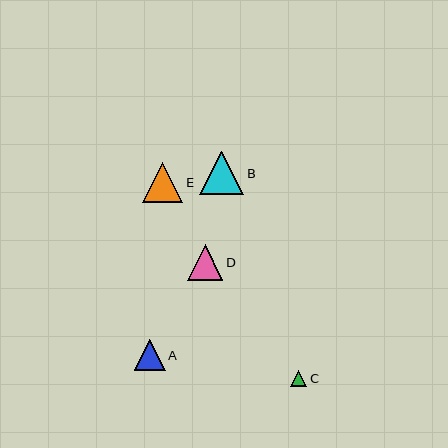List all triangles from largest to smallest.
From largest to smallest: B, E, D, A, C.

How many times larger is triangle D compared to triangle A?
Triangle D is approximately 1.1 times the size of triangle A.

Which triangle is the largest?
Triangle B is the largest with a size of approximately 44 pixels.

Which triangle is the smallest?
Triangle C is the smallest with a size of approximately 16 pixels.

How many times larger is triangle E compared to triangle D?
Triangle E is approximately 1.1 times the size of triangle D.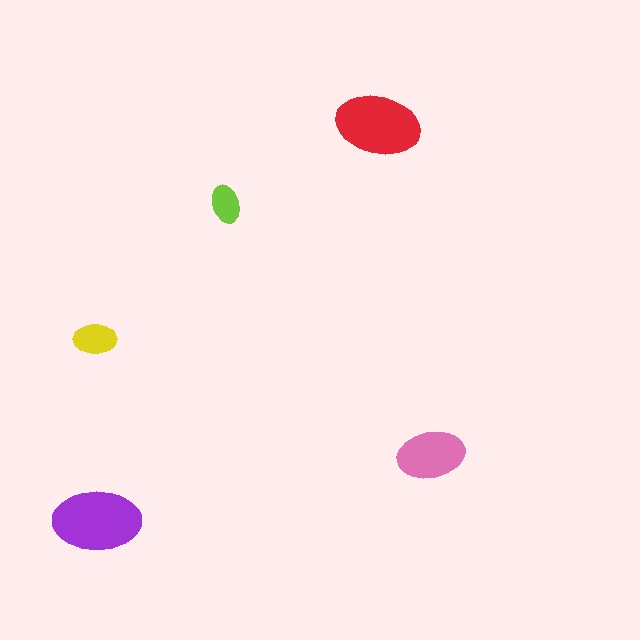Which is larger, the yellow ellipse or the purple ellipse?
The purple one.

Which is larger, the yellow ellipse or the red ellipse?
The red one.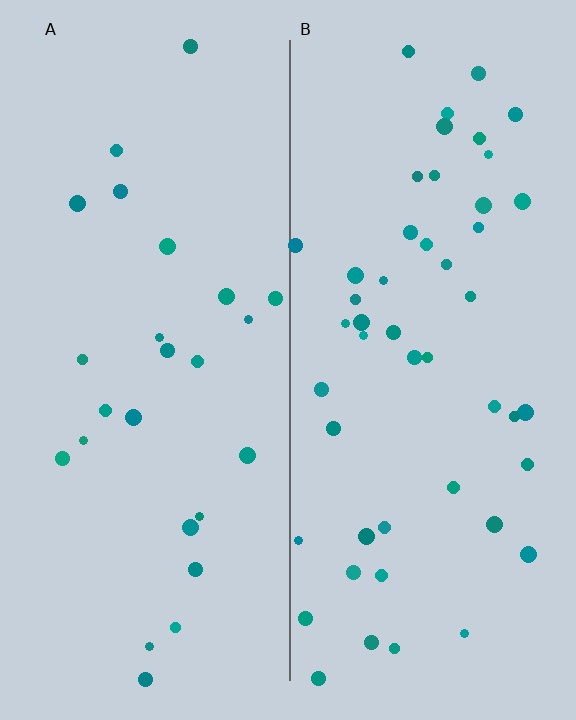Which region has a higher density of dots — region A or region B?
B (the right).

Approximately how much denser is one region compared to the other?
Approximately 2.0× — region B over region A.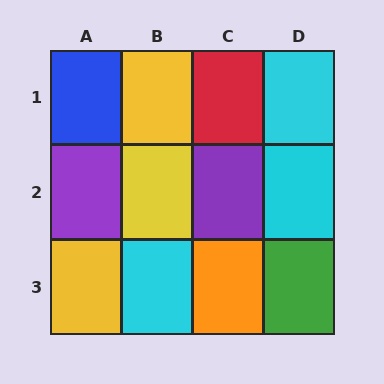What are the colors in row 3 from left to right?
Yellow, cyan, orange, green.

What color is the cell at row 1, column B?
Yellow.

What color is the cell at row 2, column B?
Yellow.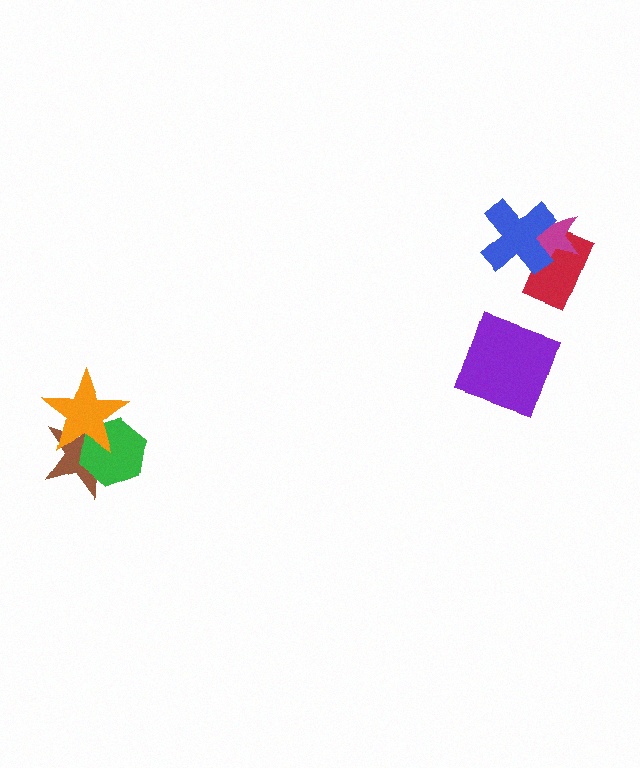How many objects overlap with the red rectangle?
2 objects overlap with the red rectangle.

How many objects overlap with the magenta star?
2 objects overlap with the magenta star.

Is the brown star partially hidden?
Yes, it is partially covered by another shape.